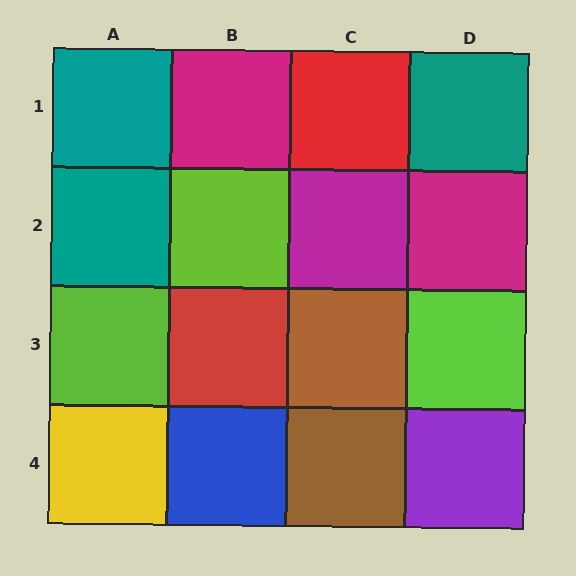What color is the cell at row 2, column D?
Magenta.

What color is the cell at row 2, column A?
Teal.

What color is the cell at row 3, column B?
Red.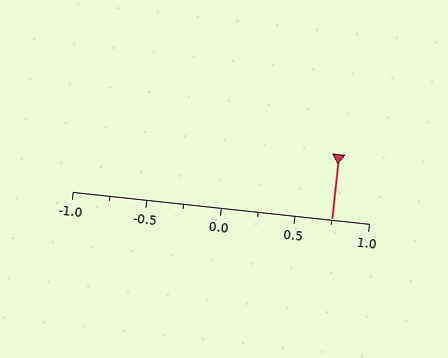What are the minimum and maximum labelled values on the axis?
The axis runs from -1.0 to 1.0.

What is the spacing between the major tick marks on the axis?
The major ticks are spaced 0.5 apart.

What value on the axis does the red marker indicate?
The marker indicates approximately 0.75.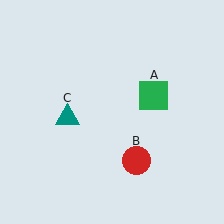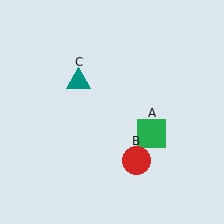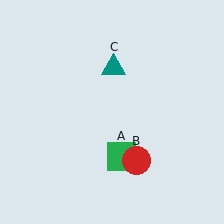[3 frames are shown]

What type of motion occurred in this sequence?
The green square (object A), teal triangle (object C) rotated clockwise around the center of the scene.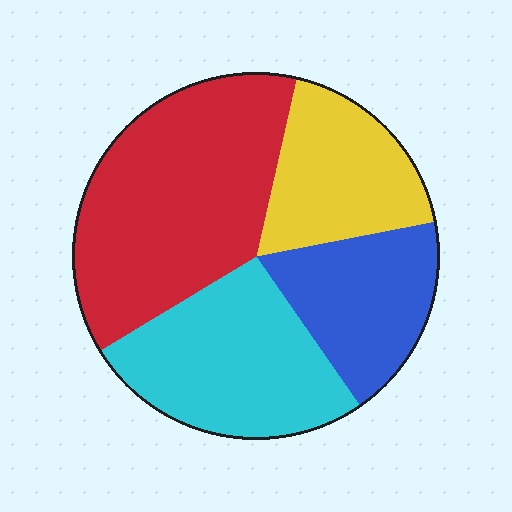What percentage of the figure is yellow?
Yellow takes up less than a quarter of the figure.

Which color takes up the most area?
Red, at roughly 35%.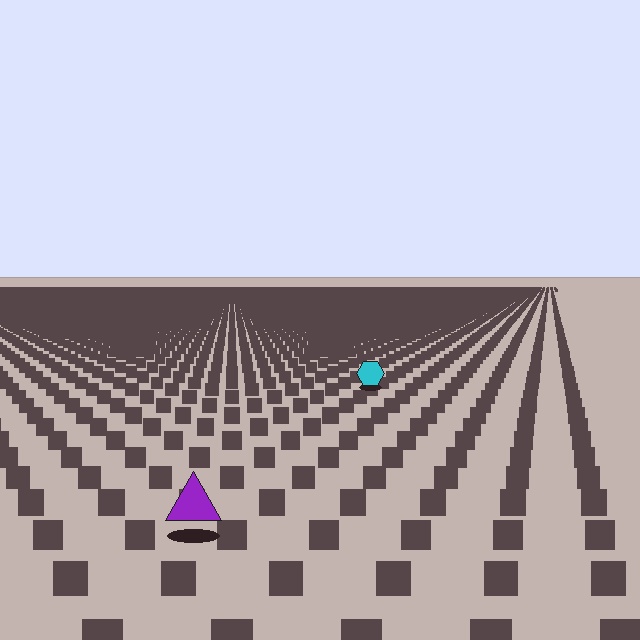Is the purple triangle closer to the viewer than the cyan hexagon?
Yes. The purple triangle is closer — you can tell from the texture gradient: the ground texture is coarser near it.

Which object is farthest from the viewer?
The cyan hexagon is farthest from the viewer. It appears smaller and the ground texture around it is denser.